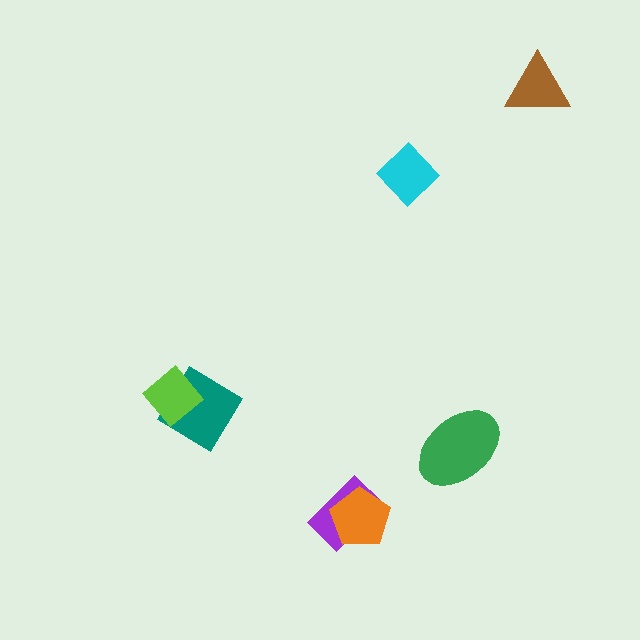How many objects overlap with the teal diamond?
1 object overlaps with the teal diamond.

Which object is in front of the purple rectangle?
The orange pentagon is in front of the purple rectangle.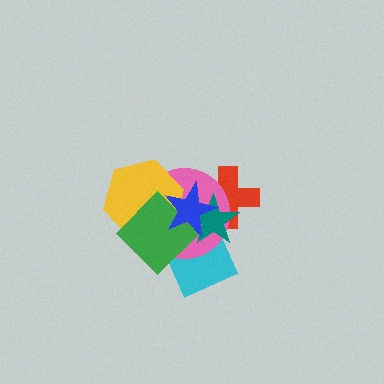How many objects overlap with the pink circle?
6 objects overlap with the pink circle.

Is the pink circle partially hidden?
Yes, it is partially covered by another shape.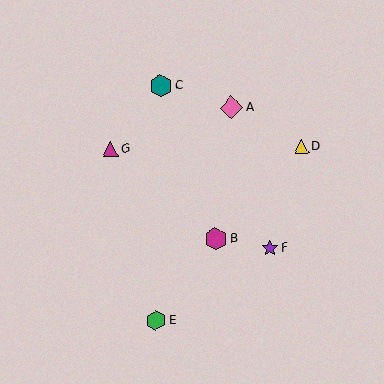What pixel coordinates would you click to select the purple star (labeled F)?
Click at (270, 248) to select the purple star F.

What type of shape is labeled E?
Shape E is a green hexagon.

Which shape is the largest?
The pink diamond (labeled A) is the largest.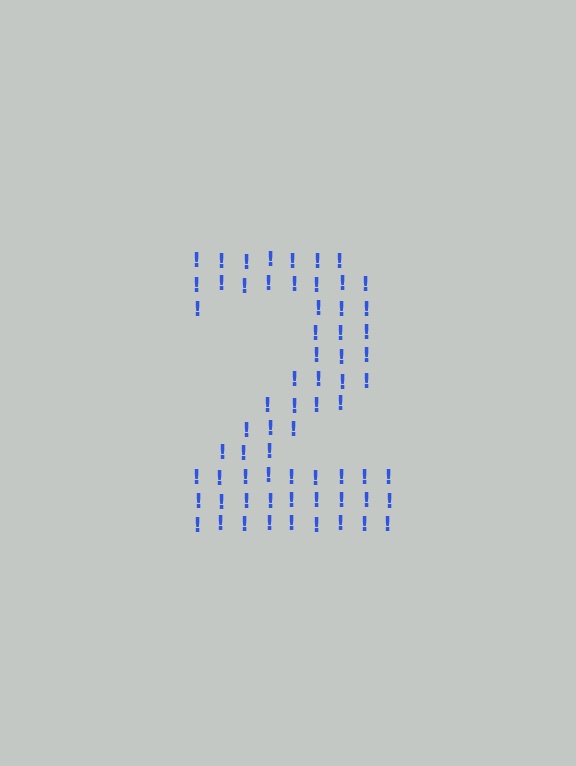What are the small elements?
The small elements are exclamation marks.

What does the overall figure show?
The overall figure shows the digit 2.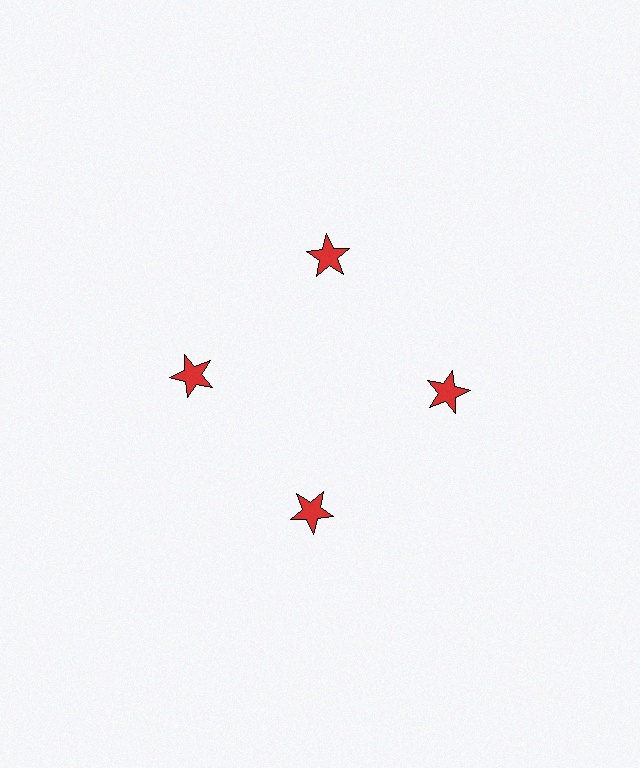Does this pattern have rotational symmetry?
Yes, this pattern has 4-fold rotational symmetry. It looks the same after rotating 90 degrees around the center.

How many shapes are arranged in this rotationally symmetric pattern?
There are 4 shapes, arranged in 4 groups of 1.